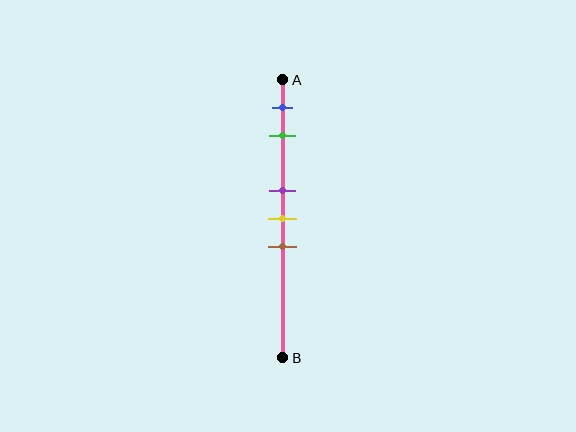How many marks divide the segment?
There are 5 marks dividing the segment.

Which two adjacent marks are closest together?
The purple and yellow marks are the closest adjacent pair.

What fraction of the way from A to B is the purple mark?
The purple mark is approximately 40% (0.4) of the way from A to B.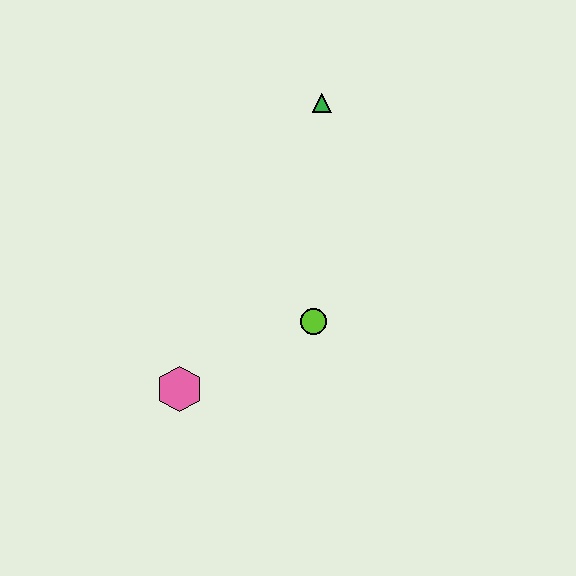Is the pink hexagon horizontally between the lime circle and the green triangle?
No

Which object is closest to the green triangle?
The lime circle is closest to the green triangle.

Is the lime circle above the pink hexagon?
Yes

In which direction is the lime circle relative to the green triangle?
The lime circle is below the green triangle.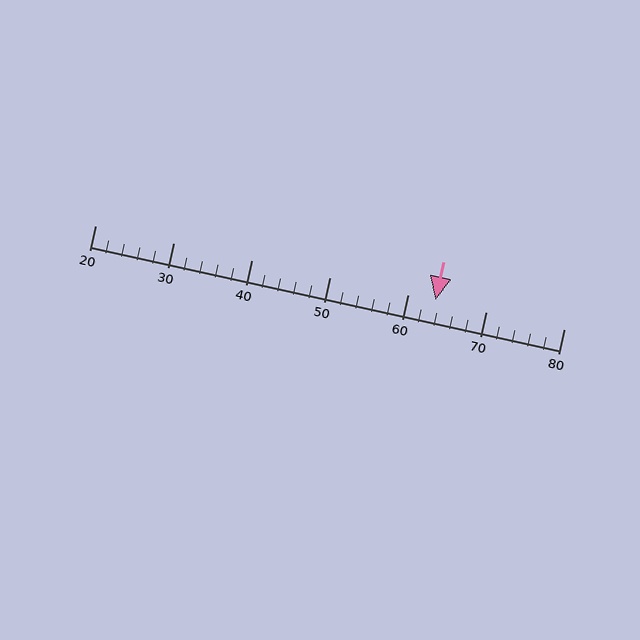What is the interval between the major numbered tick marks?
The major tick marks are spaced 10 units apart.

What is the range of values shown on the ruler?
The ruler shows values from 20 to 80.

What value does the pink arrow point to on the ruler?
The pink arrow points to approximately 64.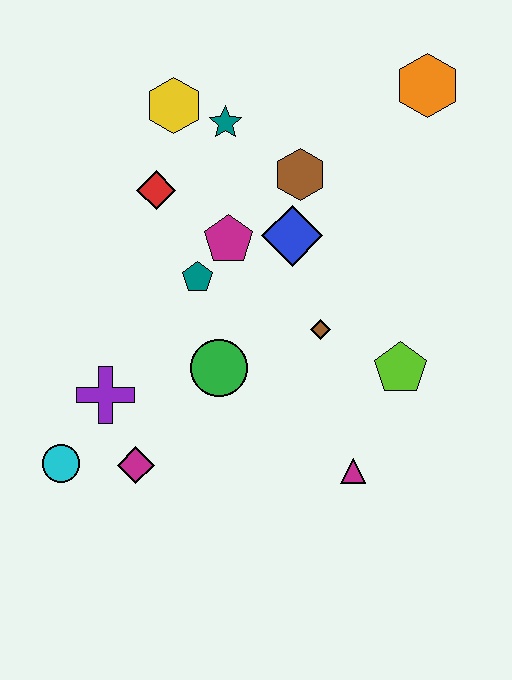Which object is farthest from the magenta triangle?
The yellow hexagon is farthest from the magenta triangle.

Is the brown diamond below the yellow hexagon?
Yes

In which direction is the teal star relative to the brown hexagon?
The teal star is to the left of the brown hexagon.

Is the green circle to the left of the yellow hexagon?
No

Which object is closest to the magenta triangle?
The lime pentagon is closest to the magenta triangle.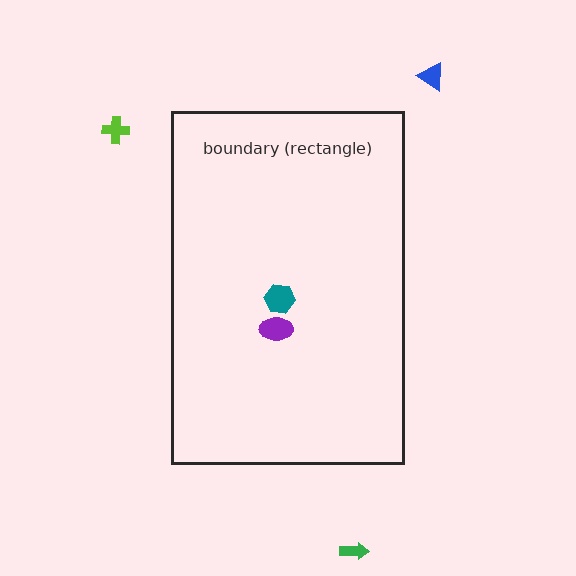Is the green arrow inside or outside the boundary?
Outside.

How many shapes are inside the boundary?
2 inside, 3 outside.